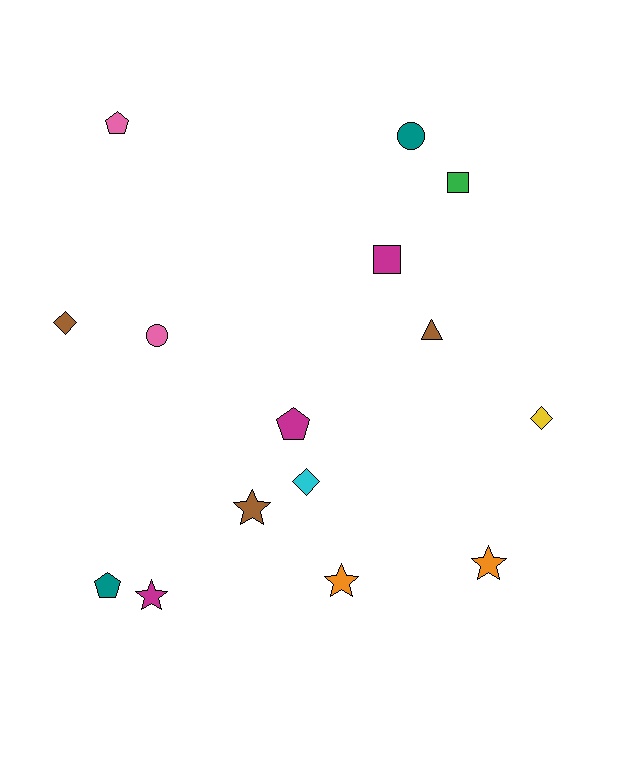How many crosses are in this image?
There are no crosses.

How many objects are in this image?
There are 15 objects.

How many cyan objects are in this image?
There is 1 cyan object.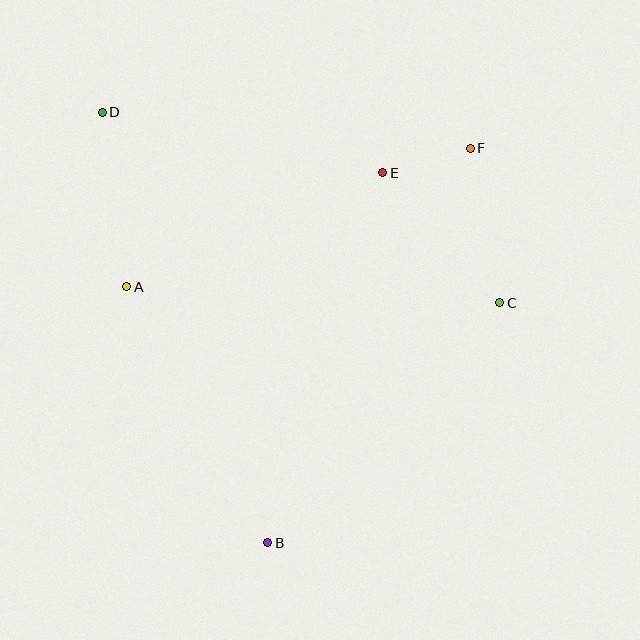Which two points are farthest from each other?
Points B and D are farthest from each other.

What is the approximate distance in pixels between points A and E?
The distance between A and E is approximately 281 pixels.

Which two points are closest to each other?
Points E and F are closest to each other.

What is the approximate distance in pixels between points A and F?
The distance between A and F is approximately 370 pixels.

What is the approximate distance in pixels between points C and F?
The distance between C and F is approximately 157 pixels.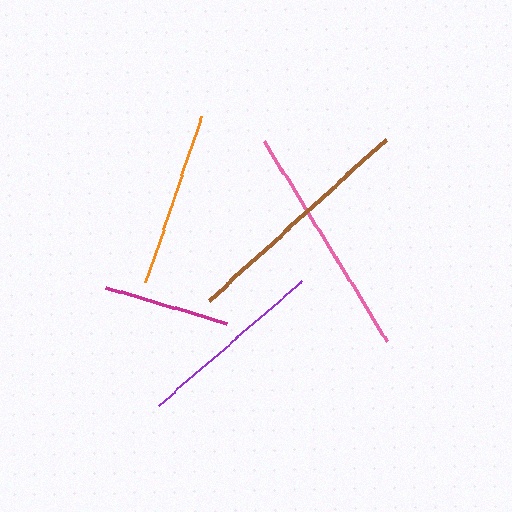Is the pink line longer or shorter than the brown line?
The brown line is longer than the pink line.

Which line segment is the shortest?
The magenta line is the shortest at approximately 128 pixels.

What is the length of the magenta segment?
The magenta segment is approximately 128 pixels long.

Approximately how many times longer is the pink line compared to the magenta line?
The pink line is approximately 1.8 times the length of the magenta line.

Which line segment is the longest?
The brown line is the longest at approximately 239 pixels.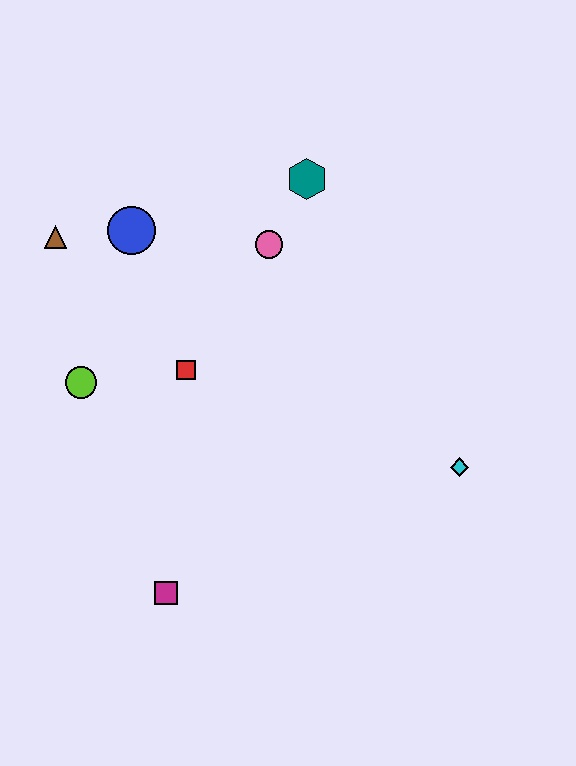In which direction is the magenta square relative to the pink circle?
The magenta square is below the pink circle.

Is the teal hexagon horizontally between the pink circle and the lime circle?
No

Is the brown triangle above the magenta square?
Yes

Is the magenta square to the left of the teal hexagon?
Yes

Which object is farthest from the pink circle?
The magenta square is farthest from the pink circle.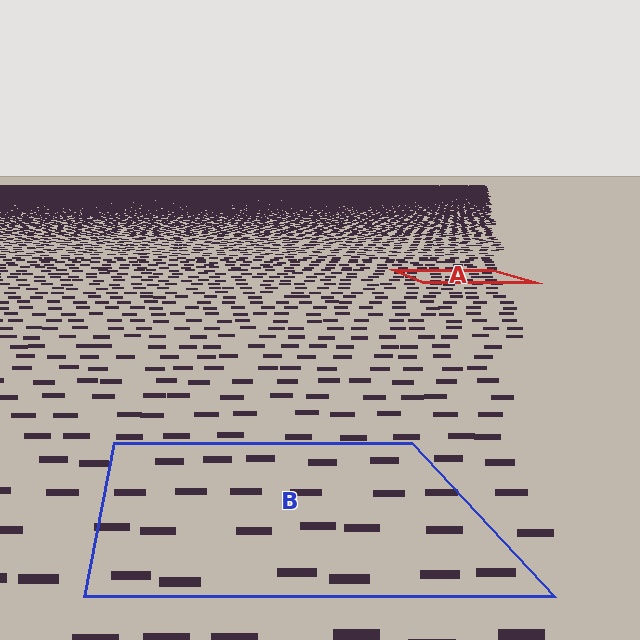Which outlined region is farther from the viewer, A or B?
Region A is farther from the viewer — the texture elements inside it appear smaller and more densely packed.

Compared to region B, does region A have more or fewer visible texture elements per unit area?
Region A has more texture elements per unit area — they are packed more densely because it is farther away.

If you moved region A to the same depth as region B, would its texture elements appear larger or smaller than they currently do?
They would appear larger. At a closer depth, the same texture elements are projected at a bigger on-screen size.